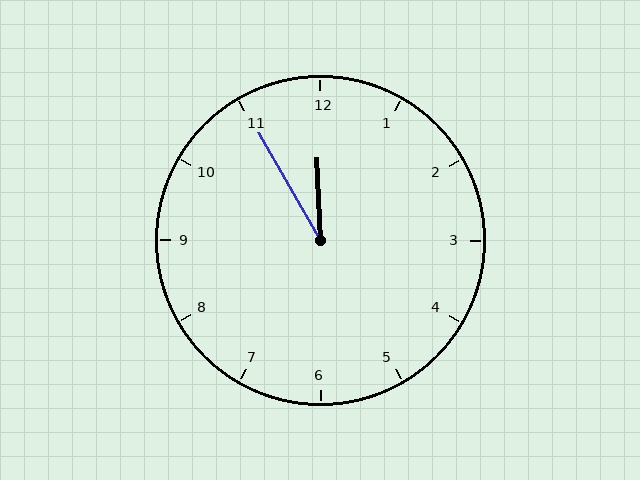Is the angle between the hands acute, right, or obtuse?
It is acute.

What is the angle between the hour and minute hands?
Approximately 28 degrees.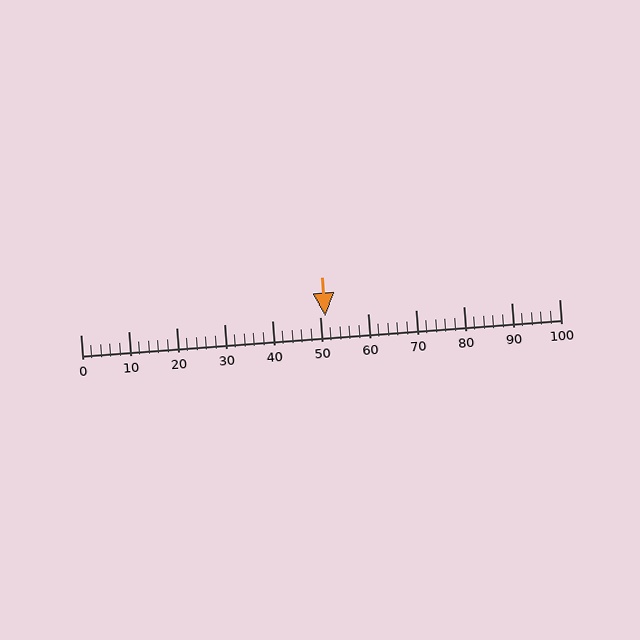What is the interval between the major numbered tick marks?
The major tick marks are spaced 10 units apart.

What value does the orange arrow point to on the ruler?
The orange arrow points to approximately 51.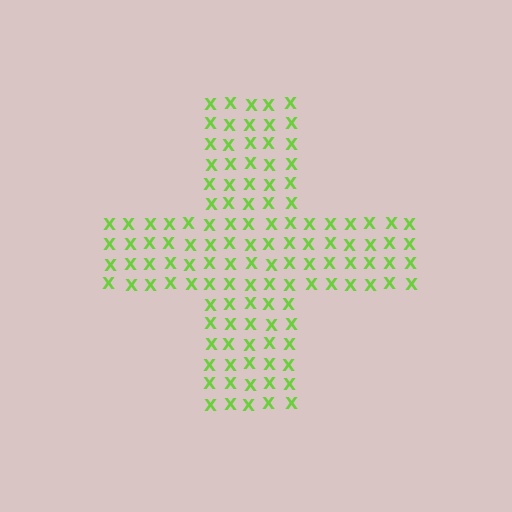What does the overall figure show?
The overall figure shows a cross.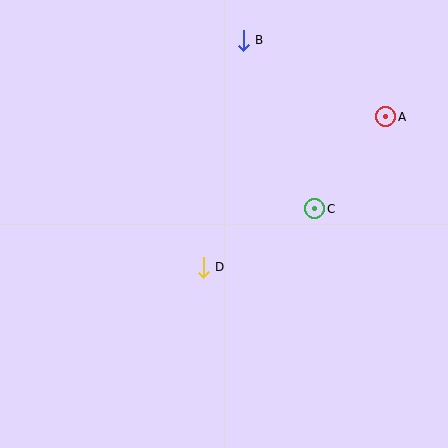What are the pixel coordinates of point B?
Point B is at (243, 40).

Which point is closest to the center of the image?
Point D at (203, 267) is closest to the center.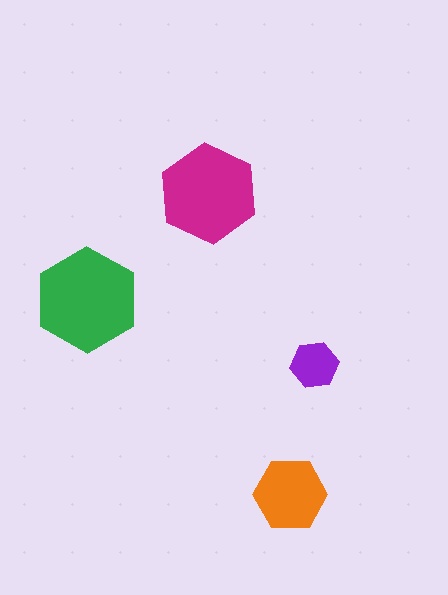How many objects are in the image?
There are 4 objects in the image.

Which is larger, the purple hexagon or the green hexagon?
The green one.